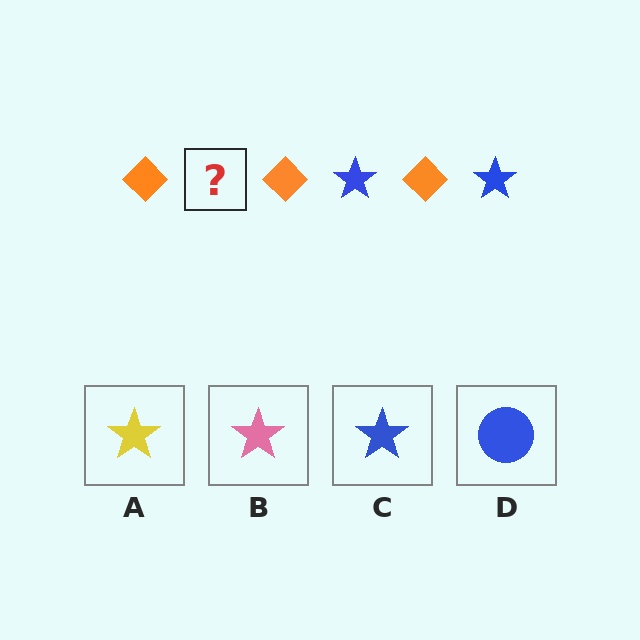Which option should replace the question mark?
Option C.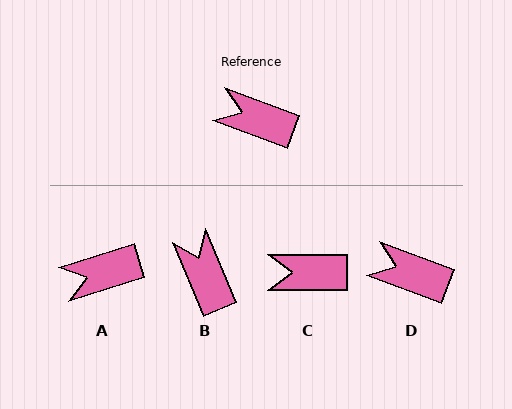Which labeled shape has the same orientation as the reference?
D.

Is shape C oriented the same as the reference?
No, it is off by about 21 degrees.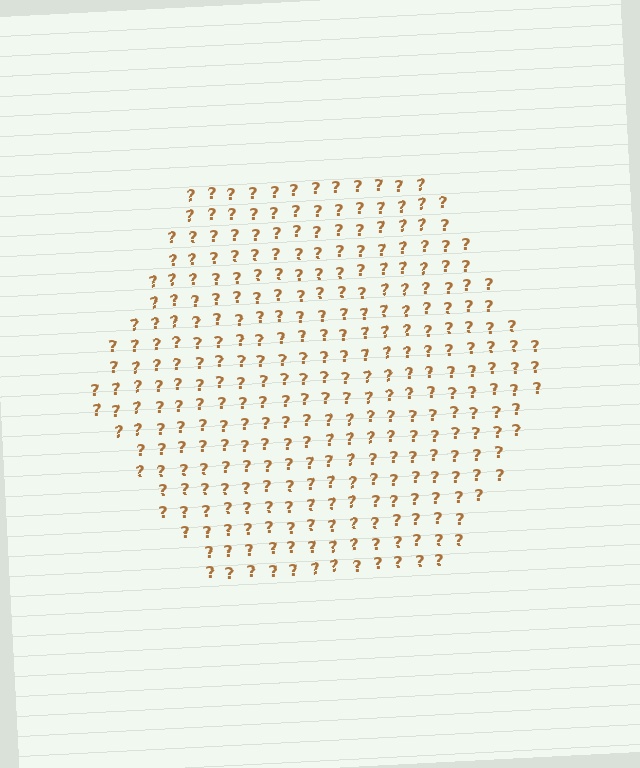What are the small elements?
The small elements are question marks.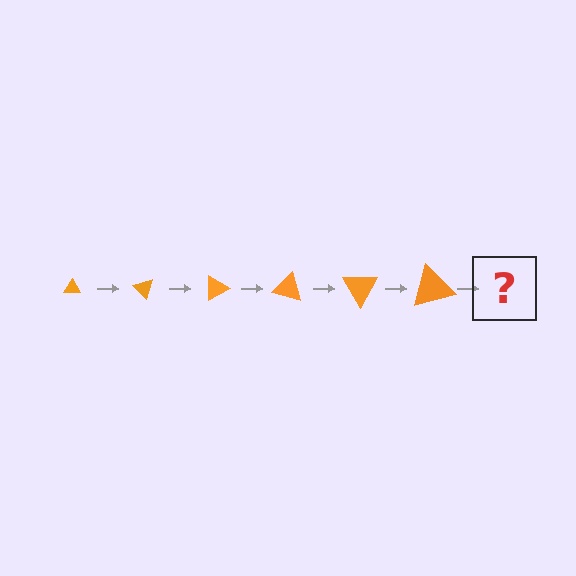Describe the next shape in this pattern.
It should be a triangle, larger than the previous one and rotated 270 degrees from the start.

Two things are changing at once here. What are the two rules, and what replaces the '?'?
The two rules are that the triangle grows larger each step and it rotates 45 degrees each step. The '?' should be a triangle, larger than the previous one and rotated 270 degrees from the start.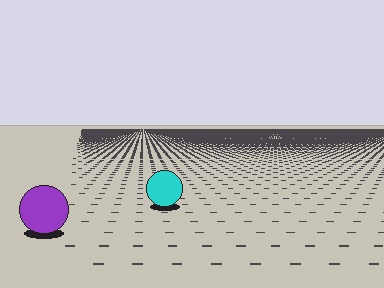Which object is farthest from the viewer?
The cyan circle is farthest from the viewer. It appears smaller and the ground texture around it is denser.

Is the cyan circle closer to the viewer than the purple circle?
No. The purple circle is closer — you can tell from the texture gradient: the ground texture is coarser near it.